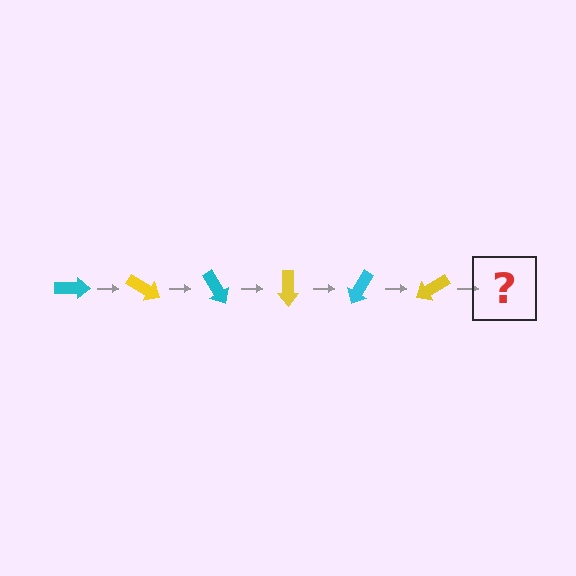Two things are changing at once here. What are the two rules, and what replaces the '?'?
The two rules are that it rotates 30 degrees each step and the color cycles through cyan and yellow. The '?' should be a cyan arrow, rotated 180 degrees from the start.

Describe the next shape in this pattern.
It should be a cyan arrow, rotated 180 degrees from the start.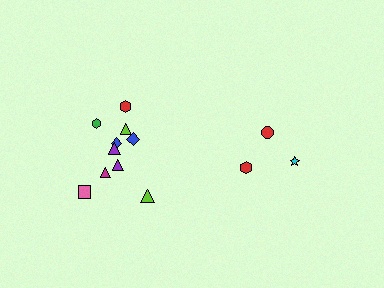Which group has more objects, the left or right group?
The left group.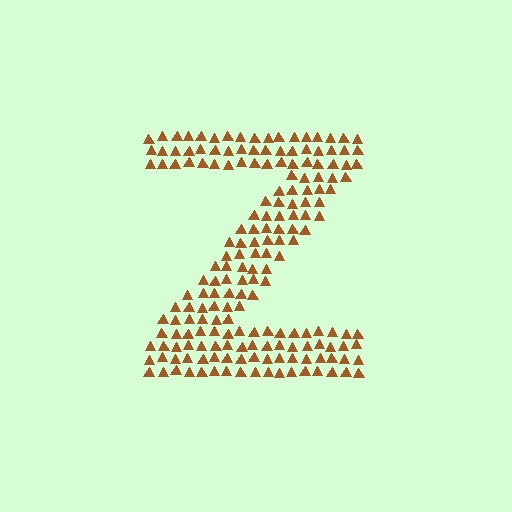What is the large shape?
The large shape is the letter Z.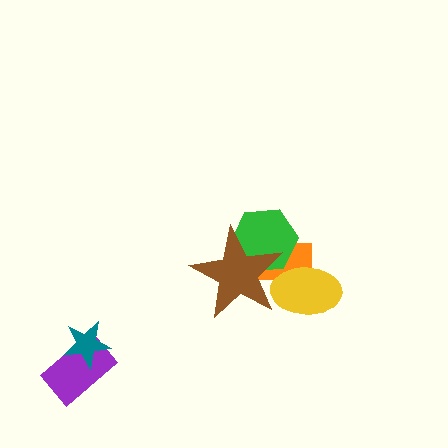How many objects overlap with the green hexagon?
2 objects overlap with the green hexagon.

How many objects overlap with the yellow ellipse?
2 objects overlap with the yellow ellipse.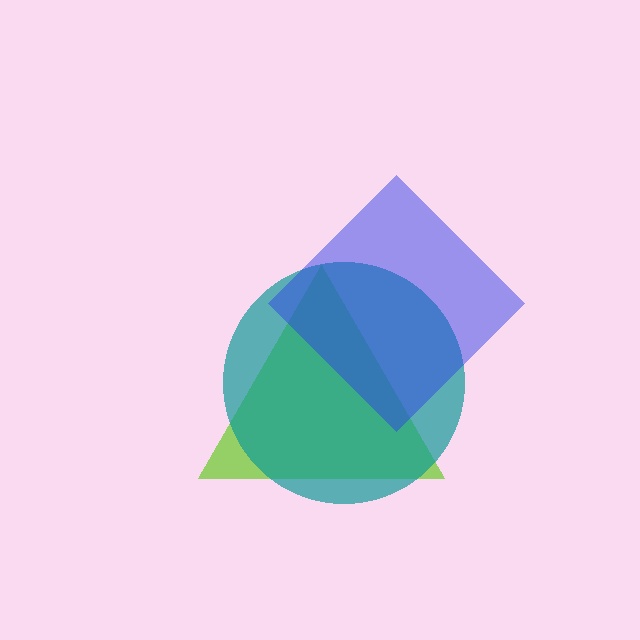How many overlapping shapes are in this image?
There are 3 overlapping shapes in the image.